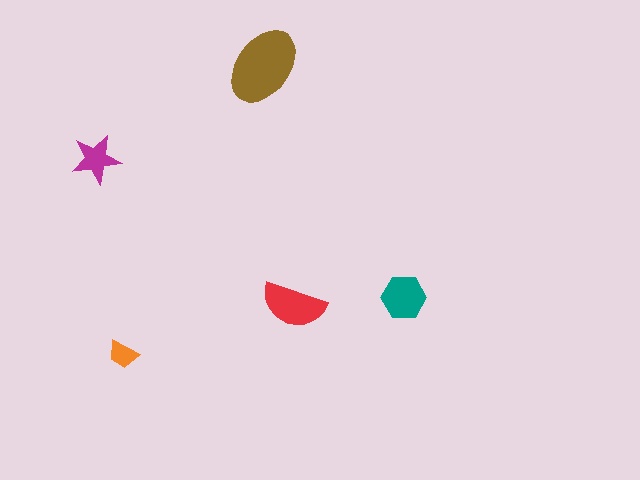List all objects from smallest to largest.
The orange trapezoid, the magenta star, the teal hexagon, the red semicircle, the brown ellipse.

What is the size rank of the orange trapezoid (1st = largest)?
5th.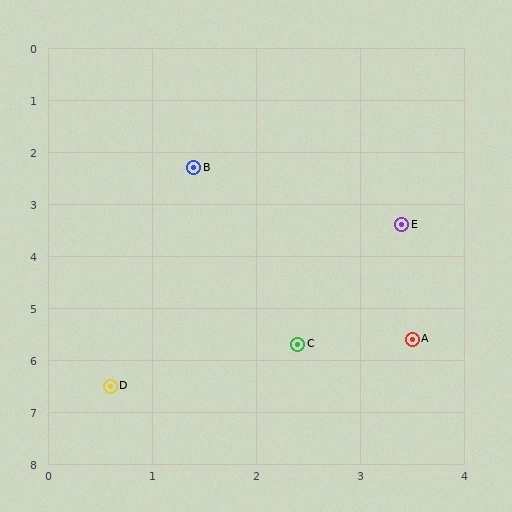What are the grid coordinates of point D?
Point D is at approximately (0.6, 6.5).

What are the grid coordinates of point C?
Point C is at approximately (2.4, 5.7).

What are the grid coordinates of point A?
Point A is at approximately (3.5, 5.6).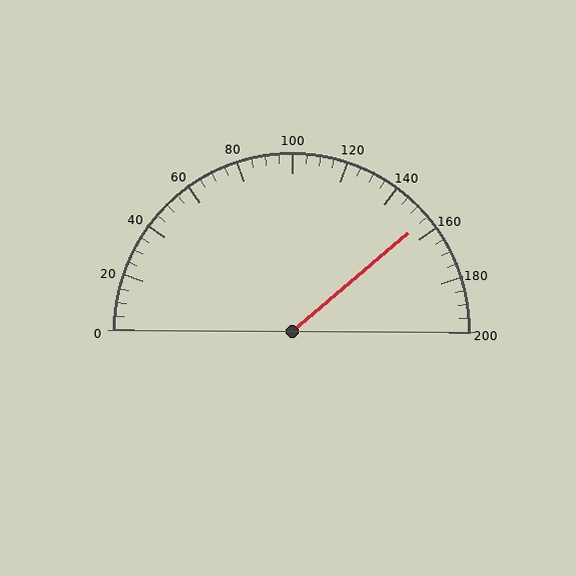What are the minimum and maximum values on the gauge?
The gauge ranges from 0 to 200.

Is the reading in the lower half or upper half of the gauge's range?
The reading is in the upper half of the range (0 to 200).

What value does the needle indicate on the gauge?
The needle indicates approximately 155.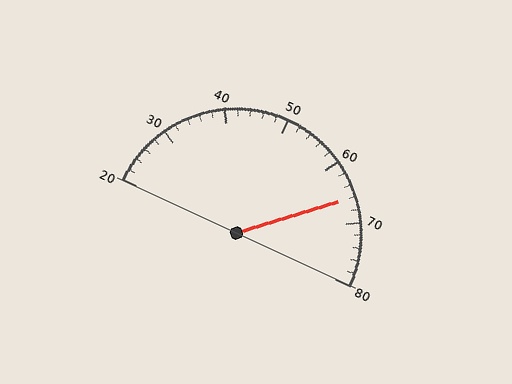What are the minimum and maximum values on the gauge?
The gauge ranges from 20 to 80.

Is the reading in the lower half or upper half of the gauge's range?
The reading is in the upper half of the range (20 to 80).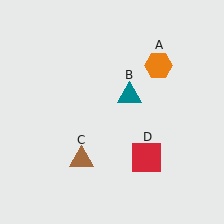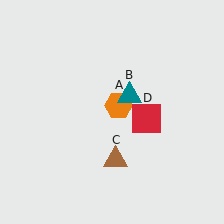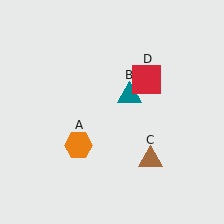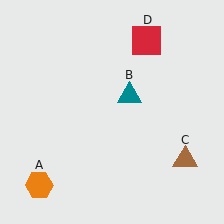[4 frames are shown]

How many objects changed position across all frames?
3 objects changed position: orange hexagon (object A), brown triangle (object C), red square (object D).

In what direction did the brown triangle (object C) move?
The brown triangle (object C) moved right.